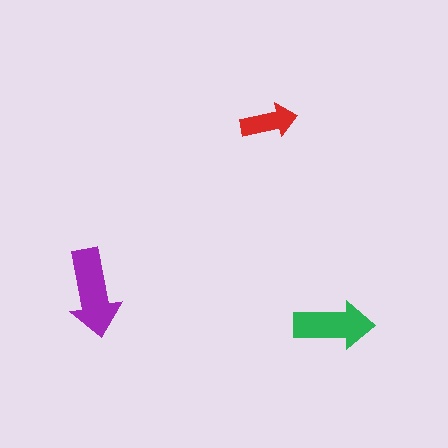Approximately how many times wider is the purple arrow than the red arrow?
About 1.5 times wider.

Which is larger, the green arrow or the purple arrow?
The purple one.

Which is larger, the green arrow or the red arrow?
The green one.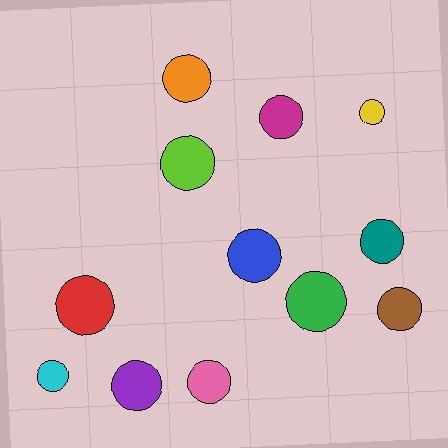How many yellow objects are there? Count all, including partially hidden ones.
There is 1 yellow object.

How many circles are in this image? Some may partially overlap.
There are 12 circles.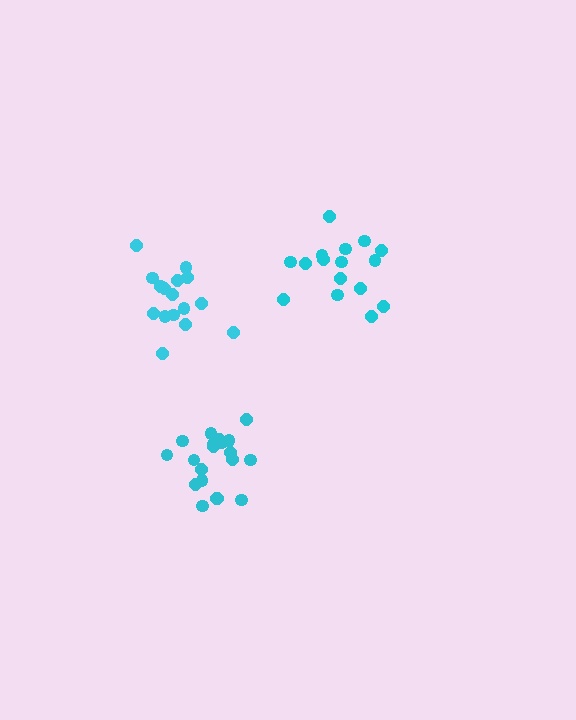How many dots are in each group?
Group 1: 17 dots, Group 2: 20 dots, Group 3: 16 dots (53 total).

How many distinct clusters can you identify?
There are 3 distinct clusters.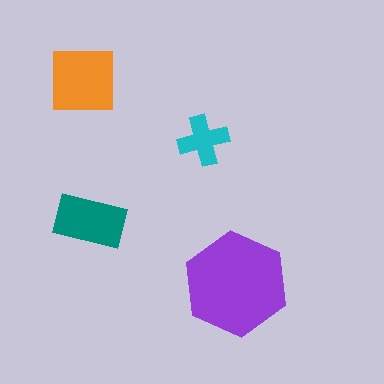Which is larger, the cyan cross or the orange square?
The orange square.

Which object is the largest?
The purple hexagon.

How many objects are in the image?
There are 4 objects in the image.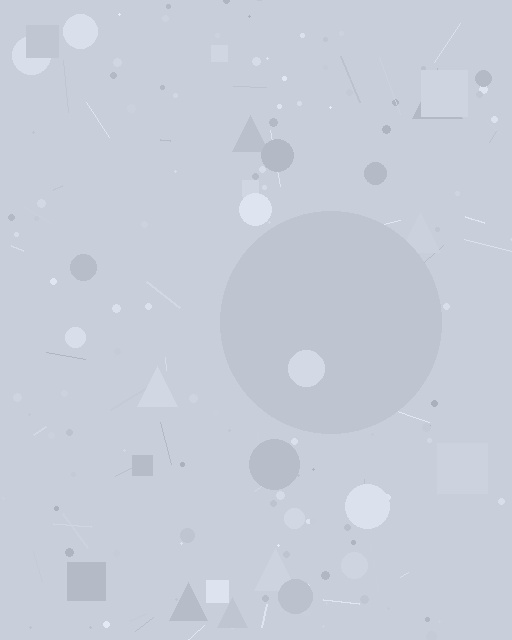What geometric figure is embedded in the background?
A circle is embedded in the background.